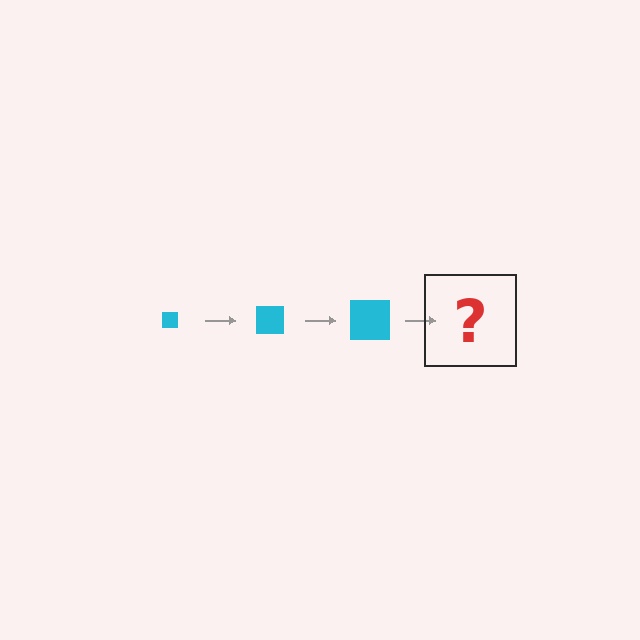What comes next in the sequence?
The next element should be a cyan square, larger than the previous one.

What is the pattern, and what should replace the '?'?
The pattern is that the square gets progressively larger each step. The '?' should be a cyan square, larger than the previous one.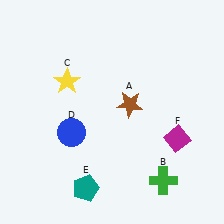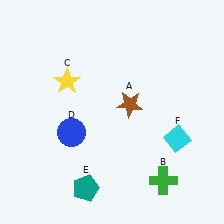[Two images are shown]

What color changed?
The diamond (F) changed from magenta in Image 1 to cyan in Image 2.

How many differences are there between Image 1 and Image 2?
There is 1 difference between the two images.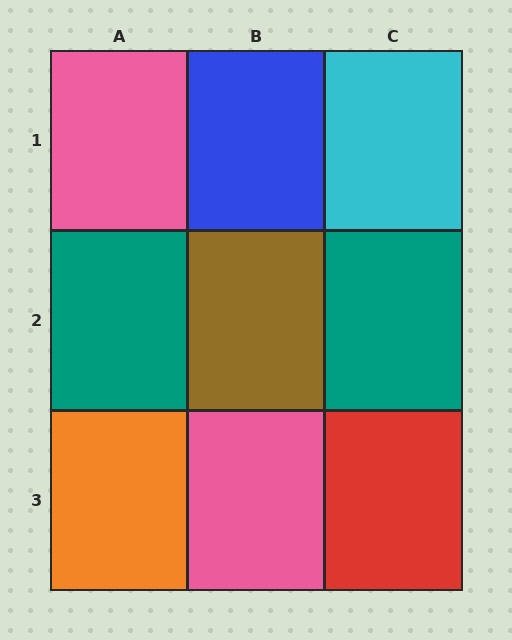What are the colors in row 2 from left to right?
Teal, brown, teal.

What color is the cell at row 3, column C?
Red.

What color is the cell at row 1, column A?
Pink.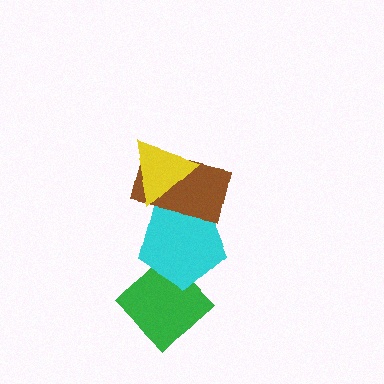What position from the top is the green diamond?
The green diamond is 4th from the top.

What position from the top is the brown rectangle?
The brown rectangle is 2nd from the top.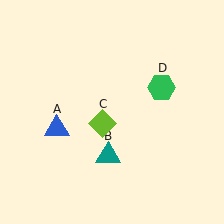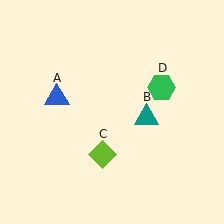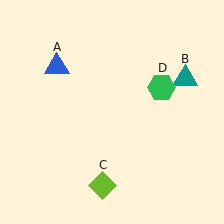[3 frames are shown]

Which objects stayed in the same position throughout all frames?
Green hexagon (object D) remained stationary.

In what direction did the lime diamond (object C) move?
The lime diamond (object C) moved down.